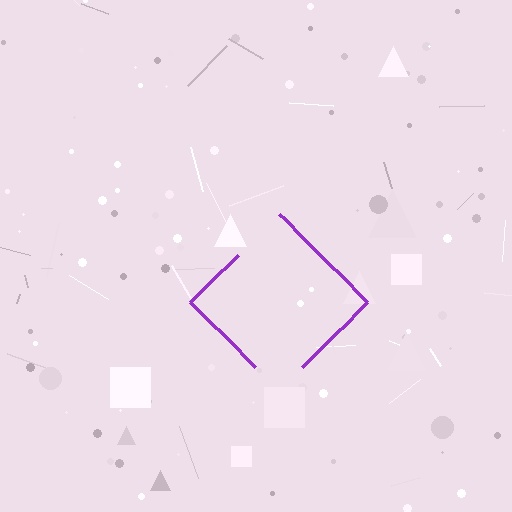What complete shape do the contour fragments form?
The contour fragments form a diamond.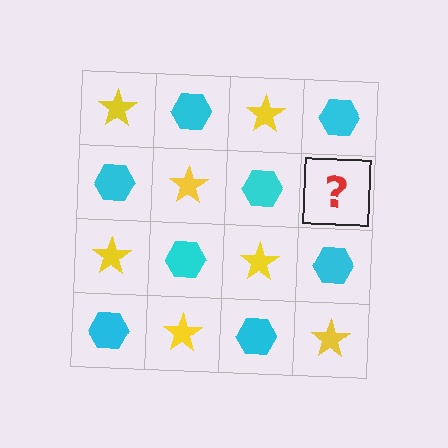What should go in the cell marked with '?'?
The missing cell should contain a yellow star.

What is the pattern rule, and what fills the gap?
The rule is that it alternates yellow star and cyan hexagon in a checkerboard pattern. The gap should be filled with a yellow star.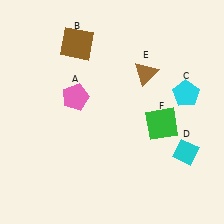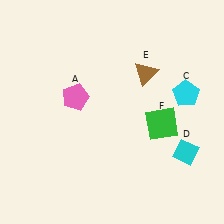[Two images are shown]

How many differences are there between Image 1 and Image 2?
There is 1 difference between the two images.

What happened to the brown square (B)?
The brown square (B) was removed in Image 2. It was in the top-left area of Image 1.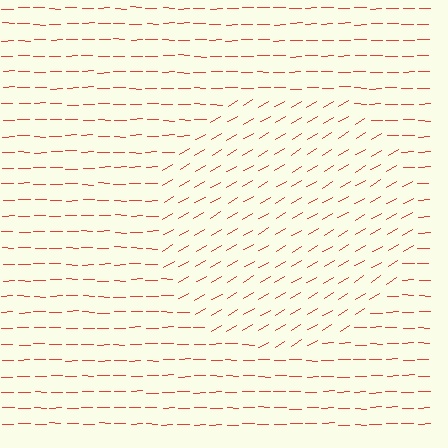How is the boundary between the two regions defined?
The boundary is defined purely by a change in line orientation (approximately 30 degrees difference). All lines are the same color and thickness.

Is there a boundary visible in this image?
Yes, there is a texture boundary formed by a change in line orientation.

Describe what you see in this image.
The image is filled with small red line segments. A circle region in the image has lines oriented differently from the surrounding lines, creating a visible texture boundary.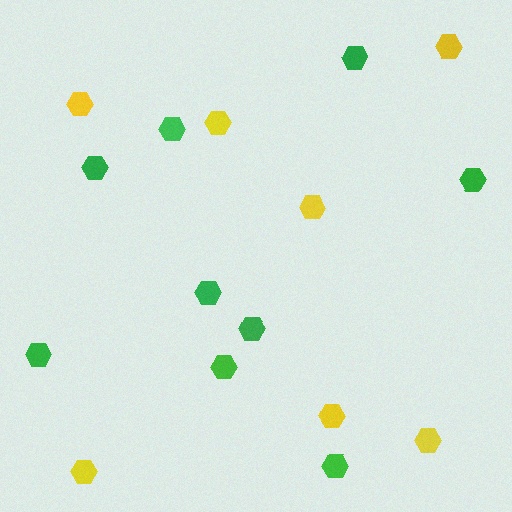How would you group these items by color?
There are 2 groups: one group of yellow hexagons (7) and one group of green hexagons (9).